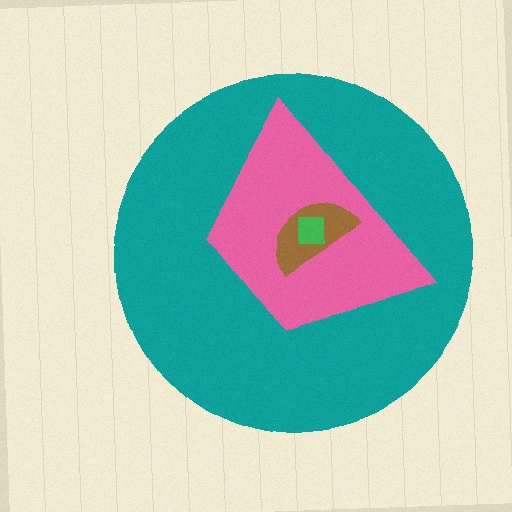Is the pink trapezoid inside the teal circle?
Yes.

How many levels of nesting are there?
4.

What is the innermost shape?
The green square.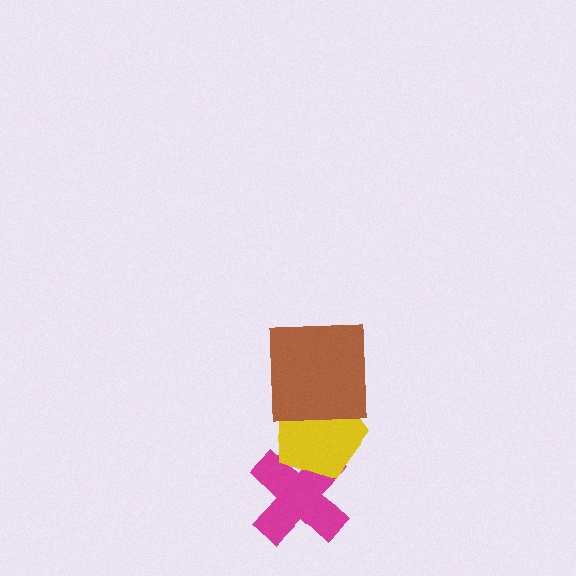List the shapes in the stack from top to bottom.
From top to bottom: the brown square, the yellow pentagon, the magenta cross.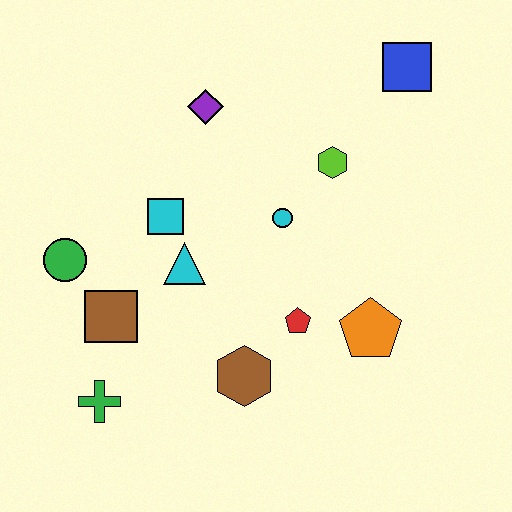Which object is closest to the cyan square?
The cyan triangle is closest to the cyan square.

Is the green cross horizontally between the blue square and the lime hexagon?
No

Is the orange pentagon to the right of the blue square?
No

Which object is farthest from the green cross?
The blue square is farthest from the green cross.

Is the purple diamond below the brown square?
No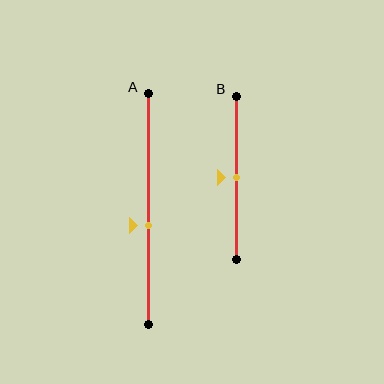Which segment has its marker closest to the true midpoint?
Segment B has its marker closest to the true midpoint.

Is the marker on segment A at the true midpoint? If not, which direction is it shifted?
No, the marker on segment A is shifted downward by about 7% of the segment length.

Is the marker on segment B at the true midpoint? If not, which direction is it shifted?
Yes, the marker on segment B is at the true midpoint.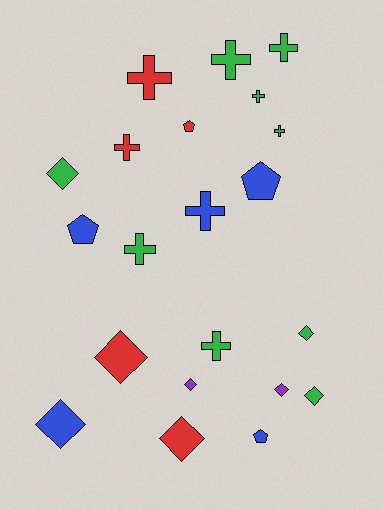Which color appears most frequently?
Green, with 9 objects.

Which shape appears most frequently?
Cross, with 9 objects.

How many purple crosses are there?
There are no purple crosses.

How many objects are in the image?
There are 21 objects.